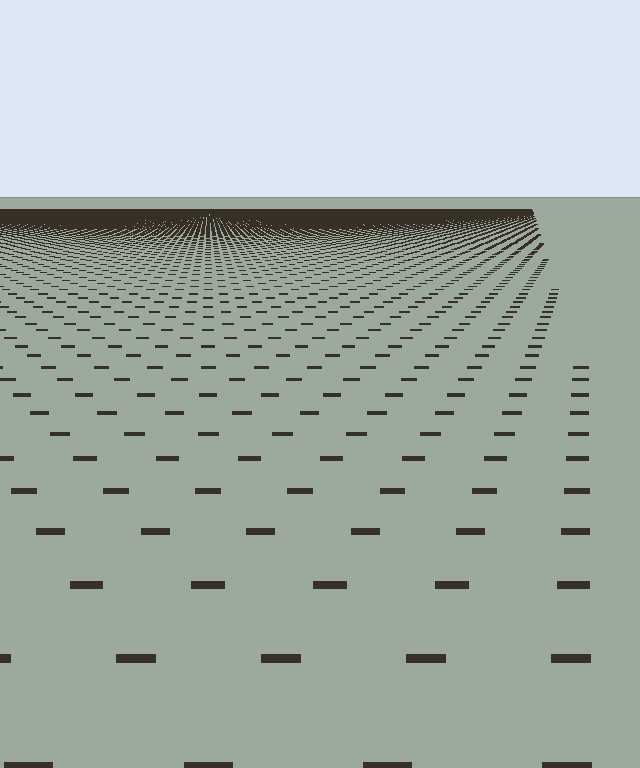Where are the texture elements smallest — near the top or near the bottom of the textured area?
Near the top.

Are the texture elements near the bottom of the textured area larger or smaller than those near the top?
Larger. Near the bottom, elements are closer to the viewer and appear at a bigger on-screen size.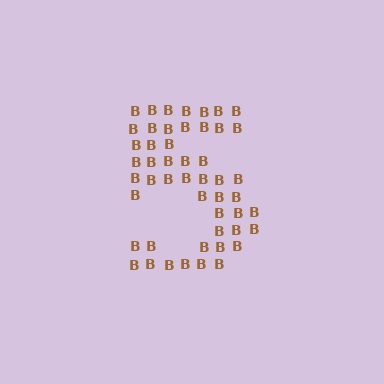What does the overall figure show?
The overall figure shows the digit 5.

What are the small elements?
The small elements are letter B's.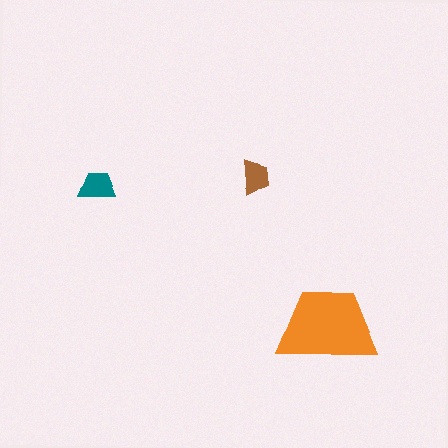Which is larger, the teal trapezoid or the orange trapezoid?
The orange one.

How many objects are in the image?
There are 3 objects in the image.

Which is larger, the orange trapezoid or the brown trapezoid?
The orange one.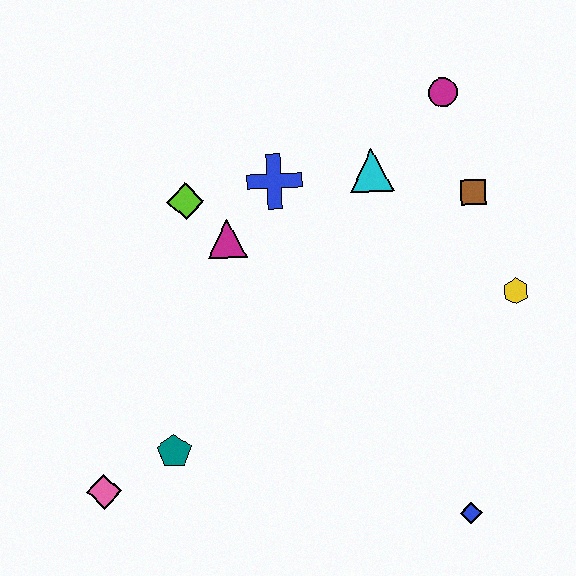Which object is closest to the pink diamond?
The teal pentagon is closest to the pink diamond.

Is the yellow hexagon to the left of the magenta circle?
No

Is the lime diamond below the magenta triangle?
No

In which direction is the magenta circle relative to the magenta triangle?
The magenta circle is to the right of the magenta triangle.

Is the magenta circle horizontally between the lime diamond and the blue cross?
No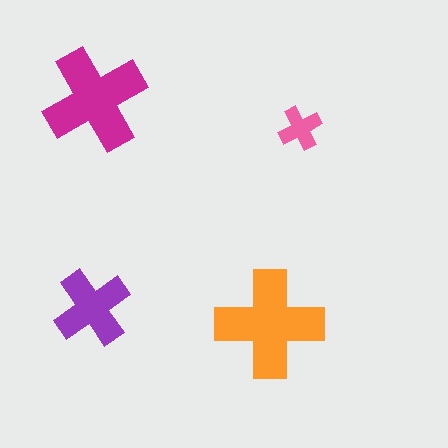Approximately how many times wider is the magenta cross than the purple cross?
About 1.5 times wider.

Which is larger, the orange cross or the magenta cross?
The orange one.